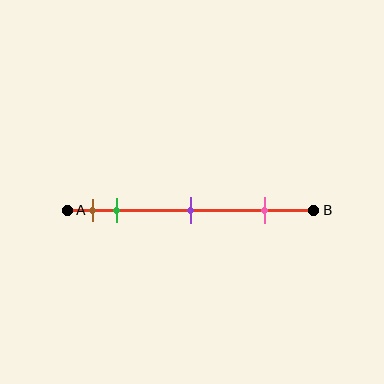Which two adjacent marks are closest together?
The brown and green marks are the closest adjacent pair.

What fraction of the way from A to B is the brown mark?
The brown mark is approximately 10% (0.1) of the way from A to B.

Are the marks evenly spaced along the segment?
No, the marks are not evenly spaced.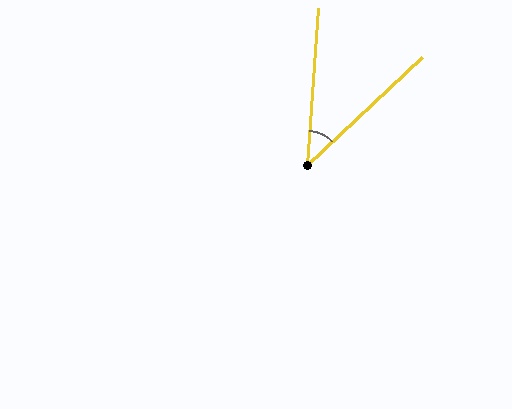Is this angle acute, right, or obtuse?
It is acute.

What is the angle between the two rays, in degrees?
Approximately 43 degrees.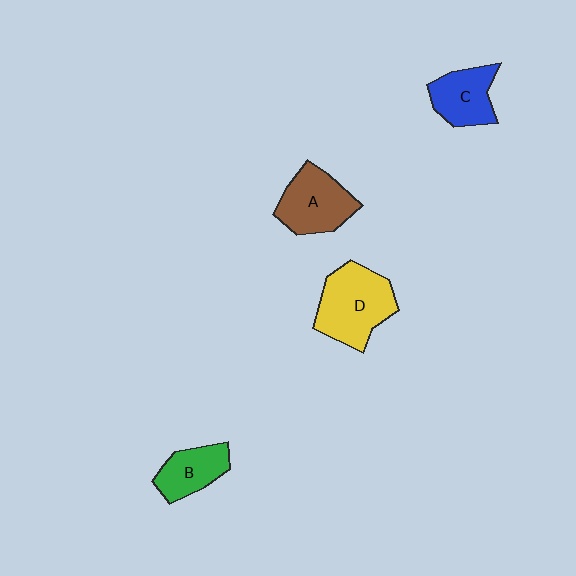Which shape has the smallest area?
Shape B (green).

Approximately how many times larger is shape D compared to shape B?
Approximately 1.7 times.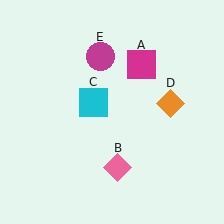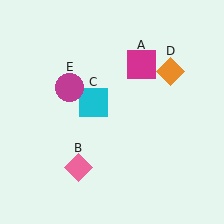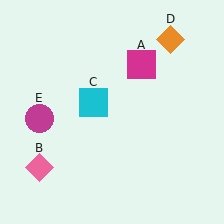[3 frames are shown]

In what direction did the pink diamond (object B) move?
The pink diamond (object B) moved left.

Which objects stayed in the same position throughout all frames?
Magenta square (object A) and cyan square (object C) remained stationary.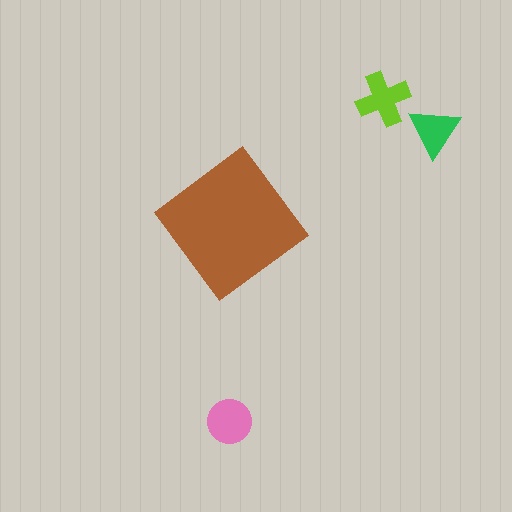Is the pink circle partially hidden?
No, the pink circle is fully visible.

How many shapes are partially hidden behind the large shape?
0 shapes are partially hidden.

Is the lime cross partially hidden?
No, the lime cross is fully visible.